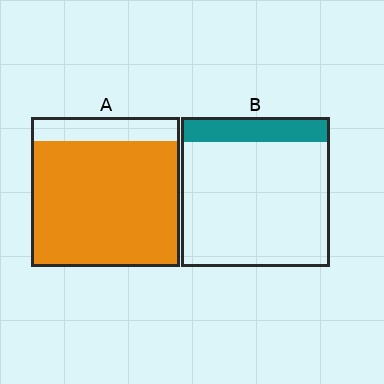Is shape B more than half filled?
No.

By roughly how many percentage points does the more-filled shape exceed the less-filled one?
By roughly 65 percentage points (A over B).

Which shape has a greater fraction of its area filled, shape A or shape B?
Shape A.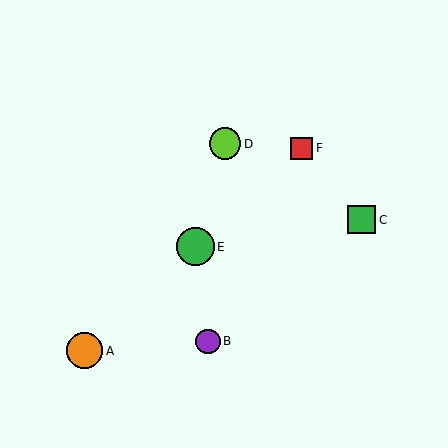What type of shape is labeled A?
Shape A is an orange circle.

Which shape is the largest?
The green circle (labeled E) is the largest.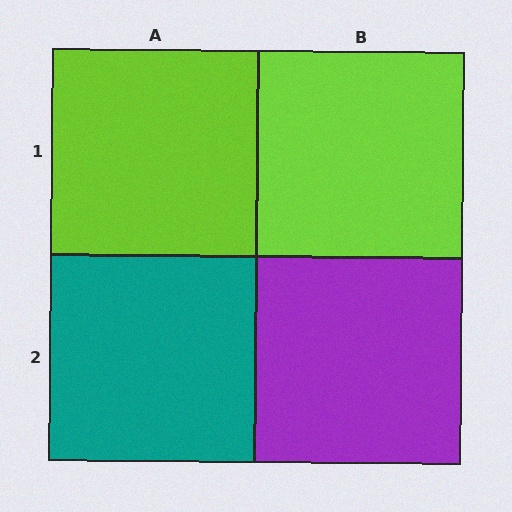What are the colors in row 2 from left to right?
Teal, purple.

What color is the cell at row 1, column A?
Lime.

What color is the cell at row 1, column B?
Lime.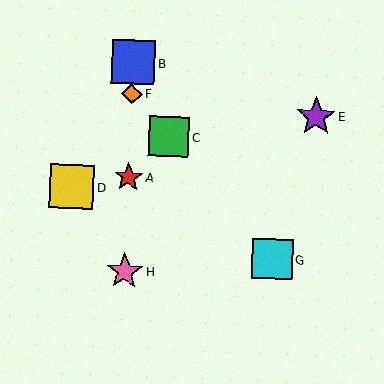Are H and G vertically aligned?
No, H is at x≈125 and G is at x≈272.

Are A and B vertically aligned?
Yes, both are at x≈128.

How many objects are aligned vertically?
4 objects (A, B, F, H) are aligned vertically.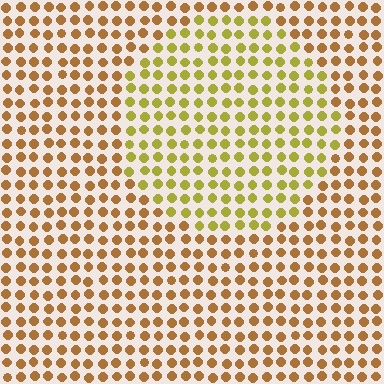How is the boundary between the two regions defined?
The boundary is defined purely by a slight shift in hue (about 31 degrees). Spacing, size, and orientation are identical on both sides.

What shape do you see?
I see a circle.